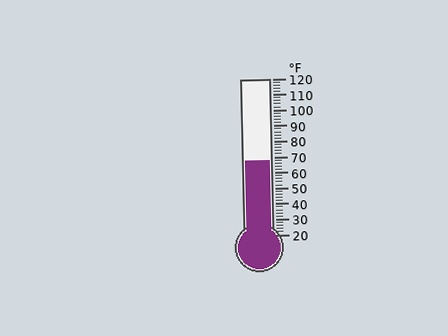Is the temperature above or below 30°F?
The temperature is above 30°F.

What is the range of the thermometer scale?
The thermometer scale ranges from 20°F to 120°F.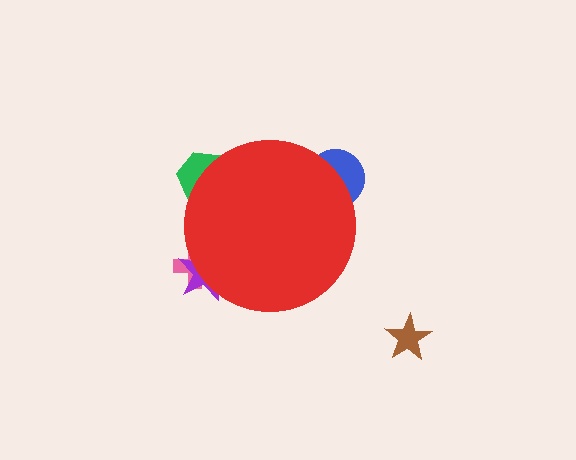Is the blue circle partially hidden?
Yes, the blue circle is partially hidden behind the red circle.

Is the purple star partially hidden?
Yes, the purple star is partially hidden behind the red circle.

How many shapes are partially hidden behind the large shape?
4 shapes are partially hidden.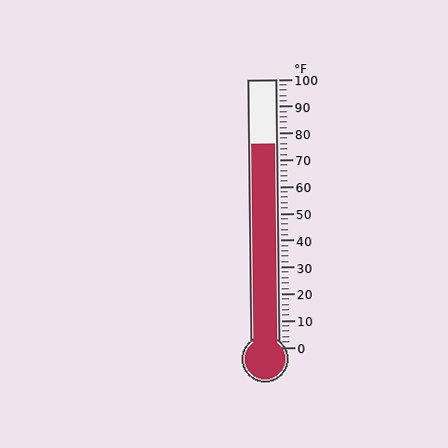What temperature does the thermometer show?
The thermometer shows approximately 76°F.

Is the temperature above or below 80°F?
The temperature is below 80°F.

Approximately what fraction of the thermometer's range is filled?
The thermometer is filled to approximately 75% of its range.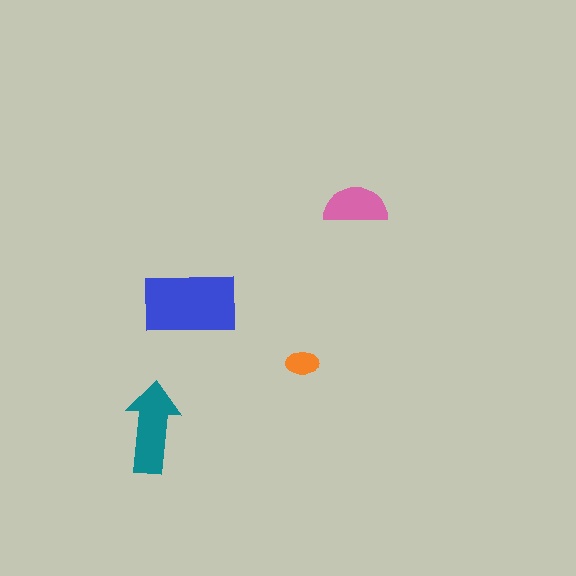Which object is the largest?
The blue rectangle.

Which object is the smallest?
The orange ellipse.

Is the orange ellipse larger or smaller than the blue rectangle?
Smaller.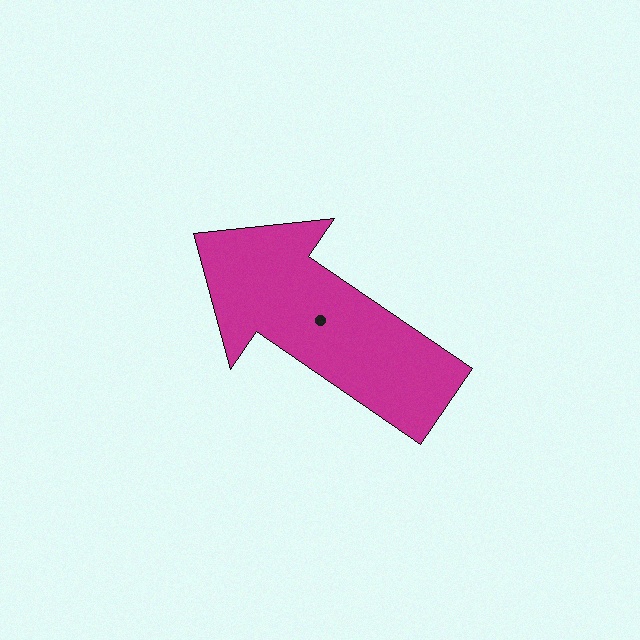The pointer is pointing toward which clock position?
Roughly 10 o'clock.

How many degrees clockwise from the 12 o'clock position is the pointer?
Approximately 304 degrees.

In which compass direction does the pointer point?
Northwest.